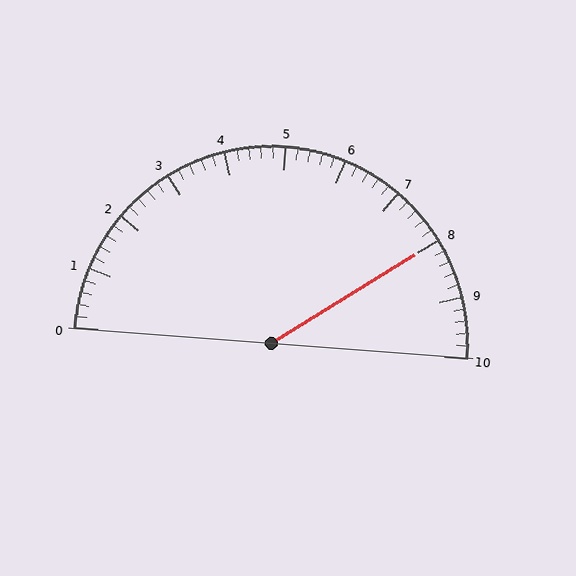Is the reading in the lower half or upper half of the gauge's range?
The reading is in the upper half of the range (0 to 10).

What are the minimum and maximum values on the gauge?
The gauge ranges from 0 to 10.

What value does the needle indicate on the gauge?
The needle indicates approximately 8.0.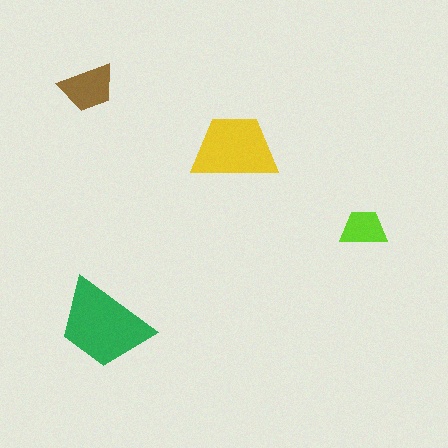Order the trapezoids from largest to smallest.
the green one, the yellow one, the brown one, the lime one.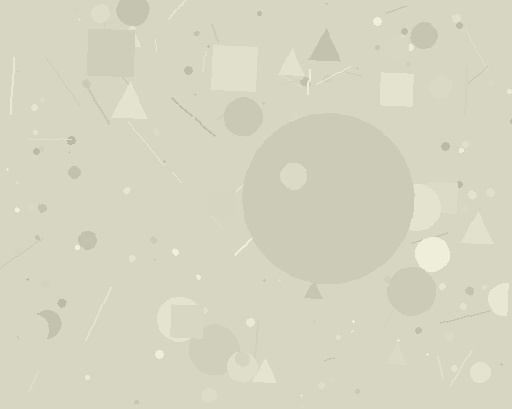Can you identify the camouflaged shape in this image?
The camouflaged shape is a circle.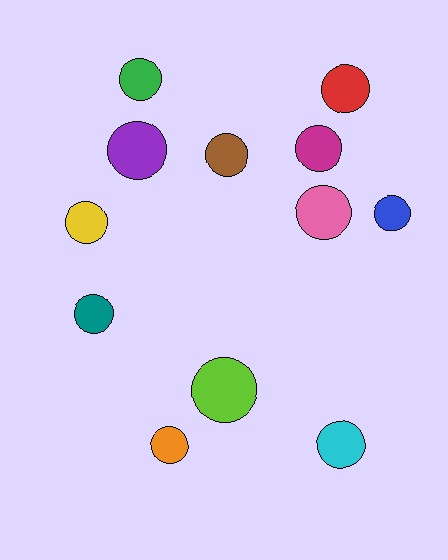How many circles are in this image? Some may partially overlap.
There are 12 circles.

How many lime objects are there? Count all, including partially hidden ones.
There is 1 lime object.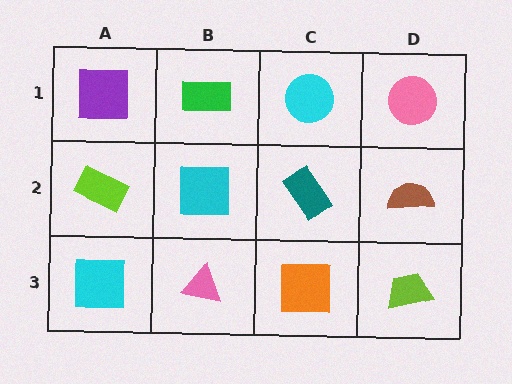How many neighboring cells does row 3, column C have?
3.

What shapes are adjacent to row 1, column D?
A brown semicircle (row 2, column D), a cyan circle (row 1, column C).